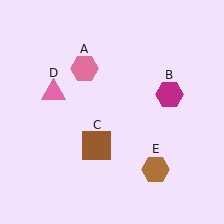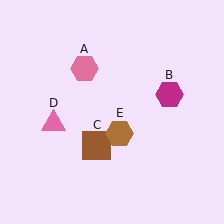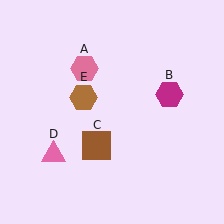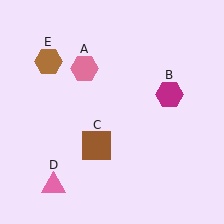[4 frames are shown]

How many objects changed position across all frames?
2 objects changed position: pink triangle (object D), brown hexagon (object E).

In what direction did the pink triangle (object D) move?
The pink triangle (object D) moved down.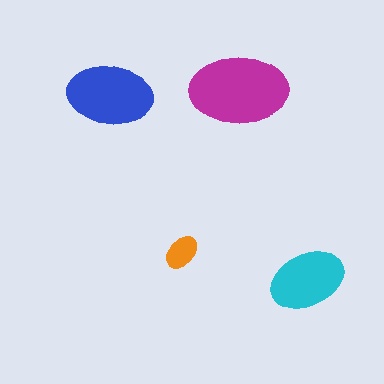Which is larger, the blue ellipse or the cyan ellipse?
The blue one.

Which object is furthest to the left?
The blue ellipse is leftmost.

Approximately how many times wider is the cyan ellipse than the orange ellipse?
About 2 times wider.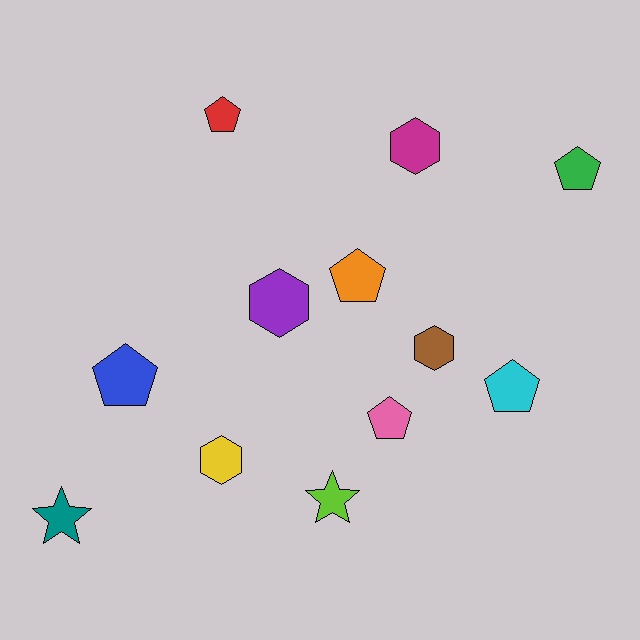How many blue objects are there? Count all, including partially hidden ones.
There is 1 blue object.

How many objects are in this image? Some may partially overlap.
There are 12 objects.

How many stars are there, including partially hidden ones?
There are 2 stars.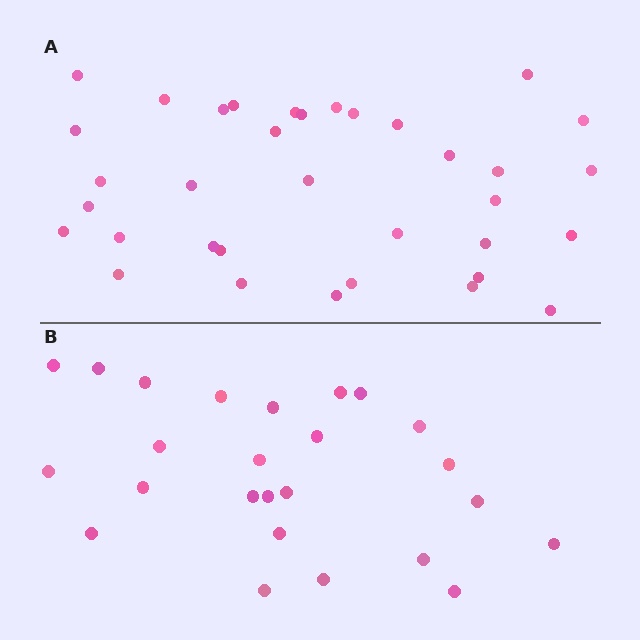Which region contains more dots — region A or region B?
Region A (the top region) has more dots.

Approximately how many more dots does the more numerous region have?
Region A has roughly 10 or so more dots than region B.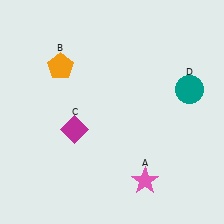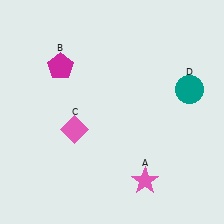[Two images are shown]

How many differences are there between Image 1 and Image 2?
There are 2 differences between the two images.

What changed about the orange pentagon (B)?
In Image 1, B is orange. In Image 2, it changed to magenta.